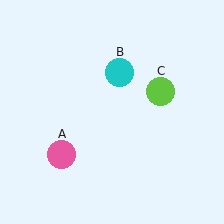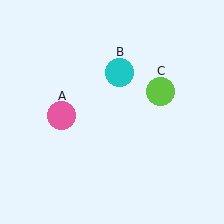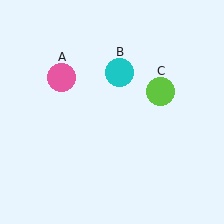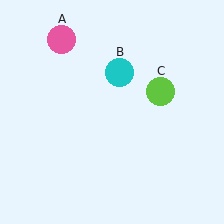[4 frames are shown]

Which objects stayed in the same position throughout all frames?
Cyan circle (object B) and lime circle (object C) remained stationary.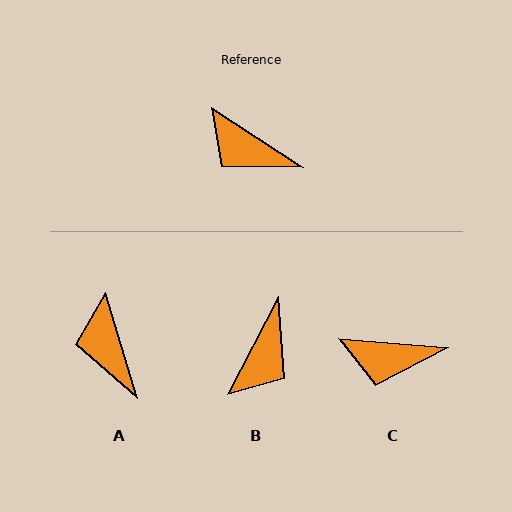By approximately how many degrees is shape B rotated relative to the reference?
Approximately 95 degrees counter-clockwise.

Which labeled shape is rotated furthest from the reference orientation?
B, about 95 degrees away.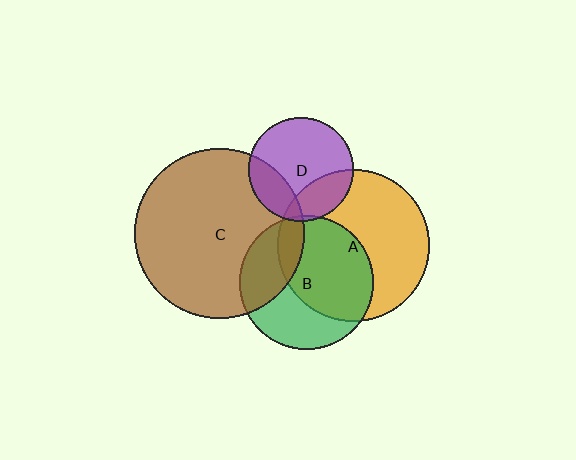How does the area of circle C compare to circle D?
Approximately 2.7 times.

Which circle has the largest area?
Circle C (brown).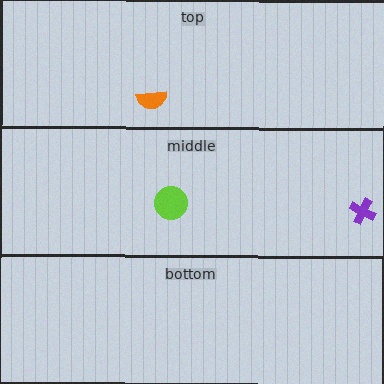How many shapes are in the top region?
1.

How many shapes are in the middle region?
2.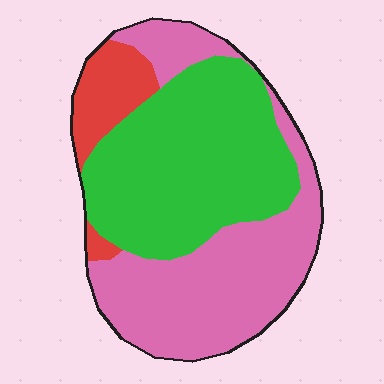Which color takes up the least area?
Red, at roughly 10%.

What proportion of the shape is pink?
Pink covers 44% of the shape.